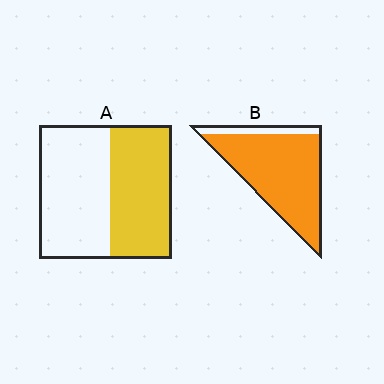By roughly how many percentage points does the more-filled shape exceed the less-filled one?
By roughly 40 percentage points (B over A).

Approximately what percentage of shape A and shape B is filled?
A is approximately 45% and B is approximately 85%.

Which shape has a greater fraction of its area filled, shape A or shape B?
Shape B.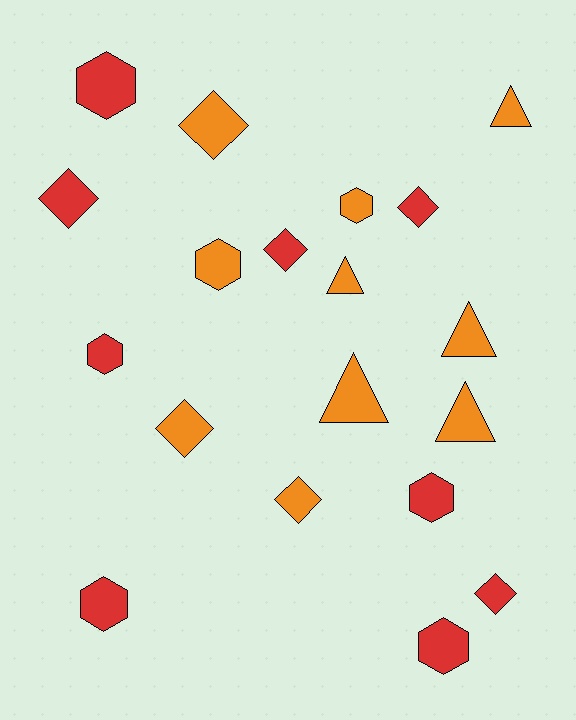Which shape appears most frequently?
Hexagon, with 7 objects.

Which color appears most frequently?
Orange, with 10 objects.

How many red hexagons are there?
There are 5 red hexagons.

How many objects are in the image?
There are 19 objects.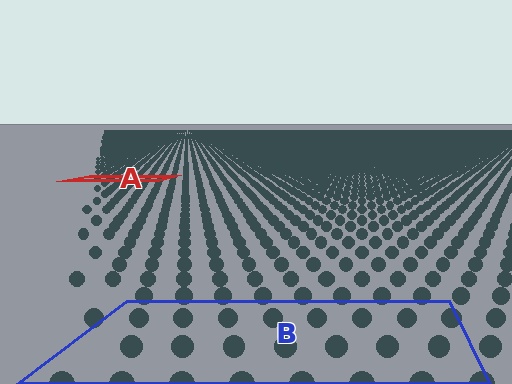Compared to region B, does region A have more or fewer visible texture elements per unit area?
Region A has more texture elements per unit area — they are packed more densely because it is farther away.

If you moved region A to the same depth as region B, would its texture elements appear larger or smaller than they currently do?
They would appear larger. At a closer depth, the same texture elements are projected at a bigger on-screen size.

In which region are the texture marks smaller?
The texture marks are smaller in region A, because it is farther away.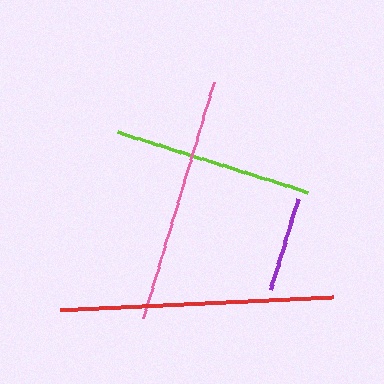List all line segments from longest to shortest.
From longest to shortest: red, pink, lime, purple.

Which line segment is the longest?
The red line is the longest at approximately 273 pixels.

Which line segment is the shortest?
The purple line is the shortest at approximately 96 pixels.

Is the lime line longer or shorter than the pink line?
The pink line is longer than the lime line.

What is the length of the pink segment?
The pink segment is approximately 247 pixels long.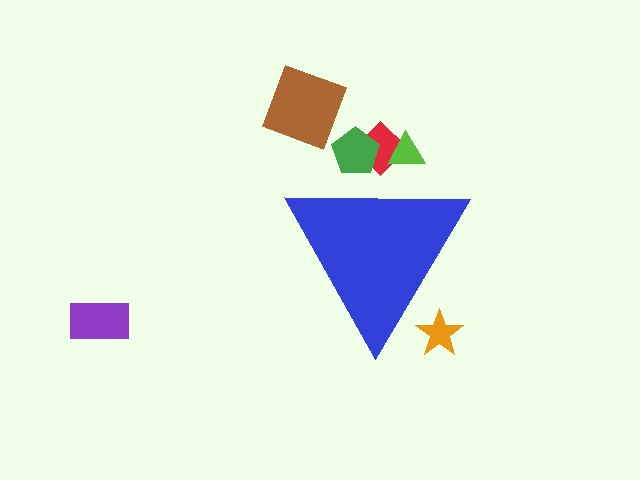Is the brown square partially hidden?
No, the brown square is fully visible.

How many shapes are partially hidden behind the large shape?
4 shapes are partially hidden.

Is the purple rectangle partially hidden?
No, the purple rectangle is fully visible.